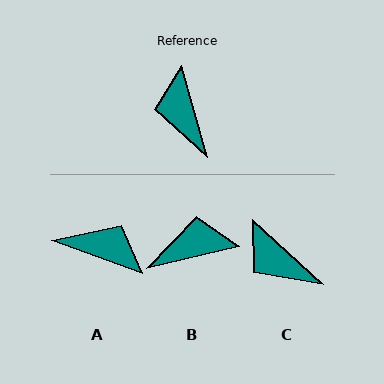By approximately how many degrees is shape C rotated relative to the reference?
Approximately 32 degrees counter-clockwise.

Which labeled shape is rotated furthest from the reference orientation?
A, about 126 degrees away.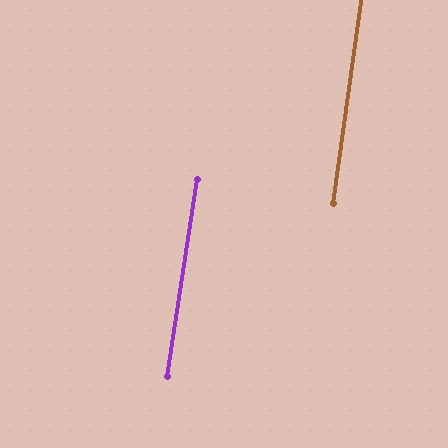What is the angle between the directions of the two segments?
Approximately 1 degree.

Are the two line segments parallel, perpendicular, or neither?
Parallel — their directions differ by only 1.0°.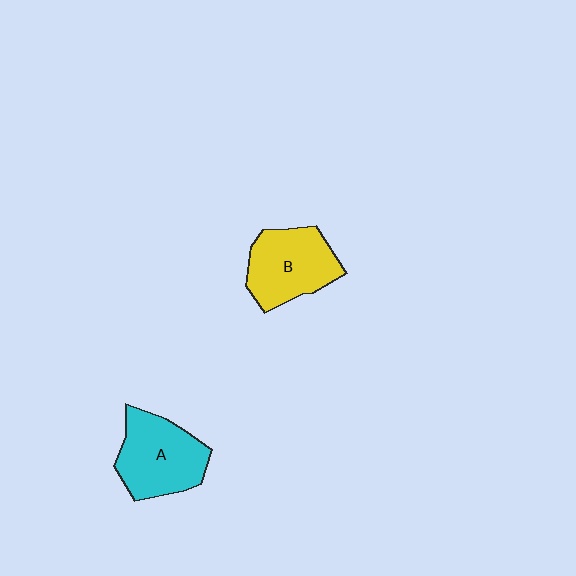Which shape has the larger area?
Shape A (cyan).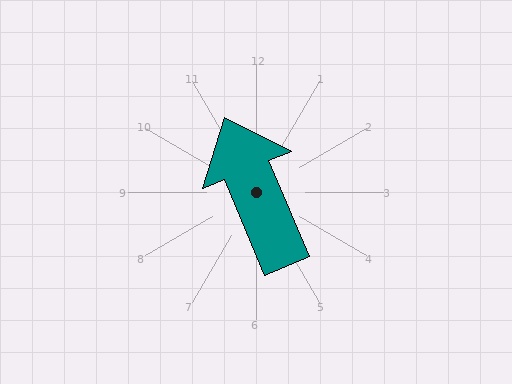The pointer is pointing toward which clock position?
Roughly 11 o'clock.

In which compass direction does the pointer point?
Northwest.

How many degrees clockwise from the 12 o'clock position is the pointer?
Approximately 337 degrees.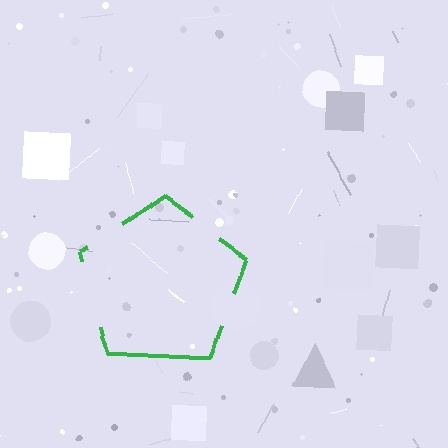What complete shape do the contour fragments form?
The contour fragments form a pentagon.